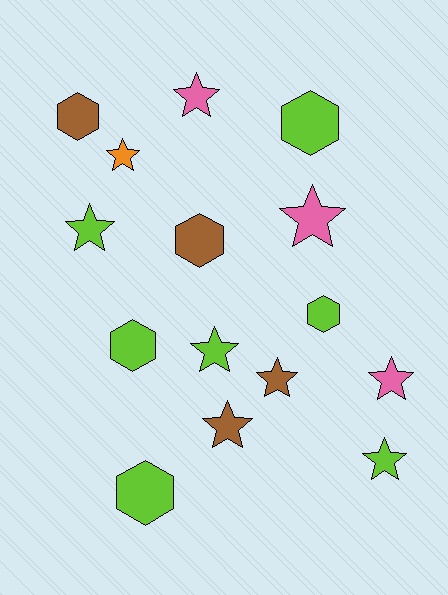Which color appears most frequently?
Lime, with 7 objects.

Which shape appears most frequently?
Star, with 9 objects.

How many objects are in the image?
There are 15 objects.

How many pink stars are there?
There are 3 pink stars.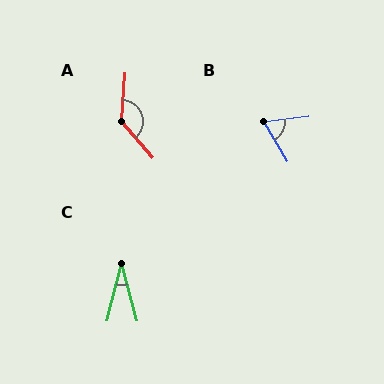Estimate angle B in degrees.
Approximately 66 degrees.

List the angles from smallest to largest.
C (29°), B (66°), A (136°).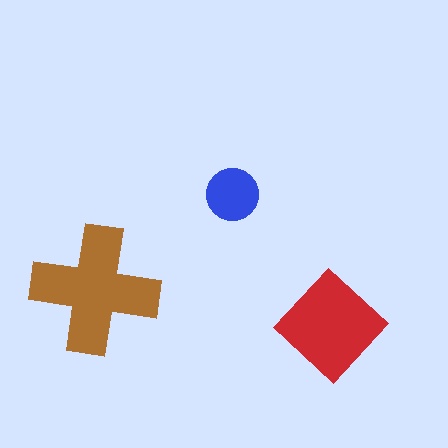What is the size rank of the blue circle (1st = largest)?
3rd.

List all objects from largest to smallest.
The brown cross, the red diamond, the blue circle.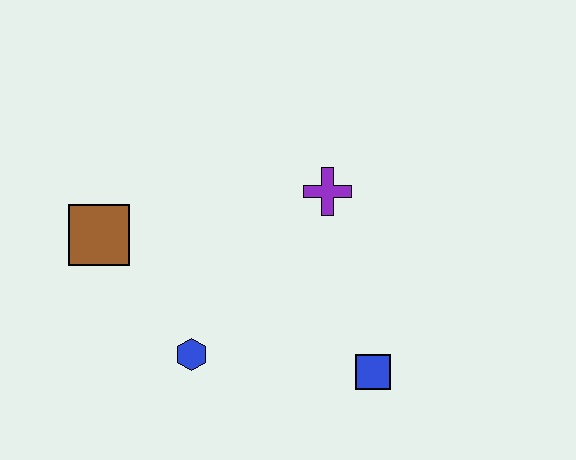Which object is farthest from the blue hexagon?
The purple cross is farthest from the blue hexagon.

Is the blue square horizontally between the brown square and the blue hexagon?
No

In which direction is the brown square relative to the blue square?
The brown square is to the left of the blue square.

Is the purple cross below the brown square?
No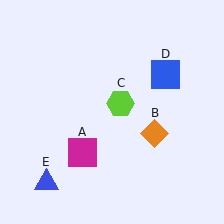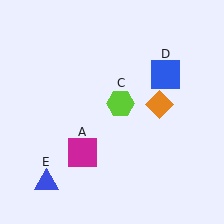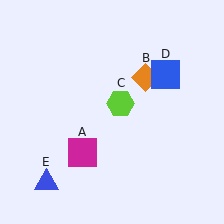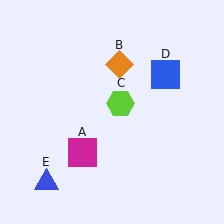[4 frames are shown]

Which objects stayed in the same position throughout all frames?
Magenta square (object A) and lime hexagon (object C) and blue square (object D) and blue triangle (object E) remained stationary.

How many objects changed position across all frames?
1 object changed position: orange diamond (object B).